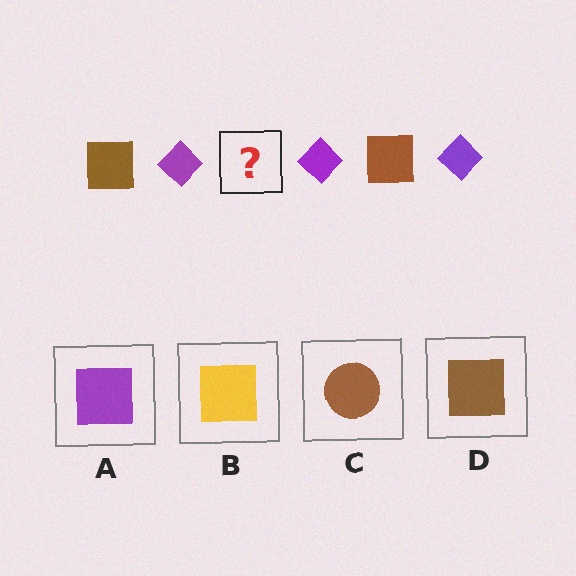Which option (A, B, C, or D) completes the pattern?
D.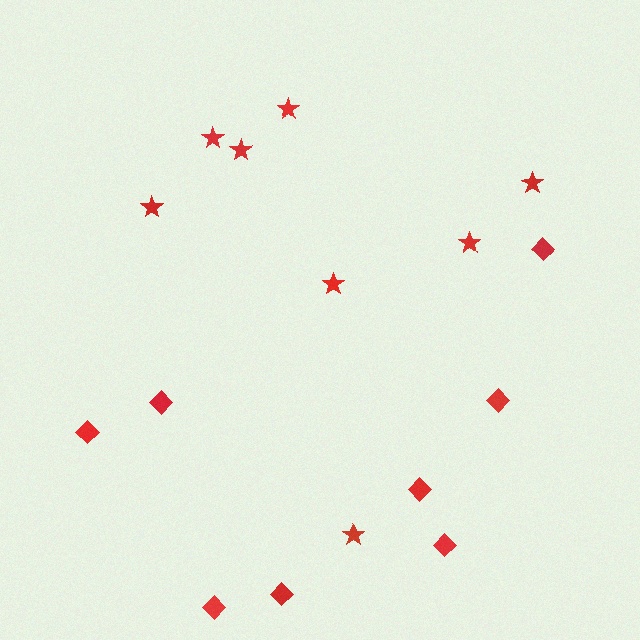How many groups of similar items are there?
There are 2 groups: one group of stars (8) and one group of diamonds (8).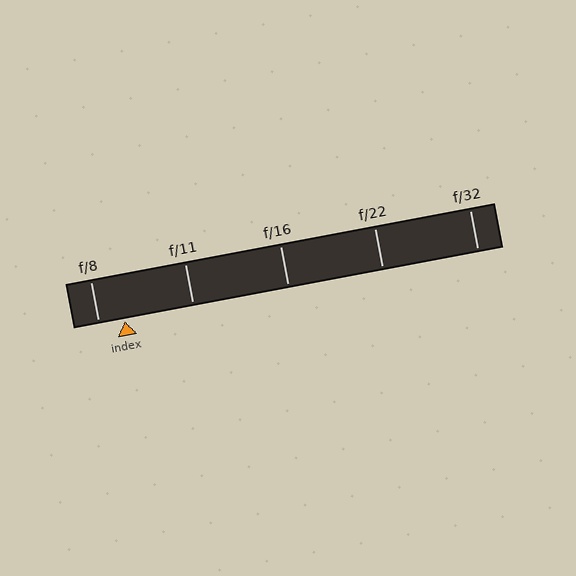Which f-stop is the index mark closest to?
The index mark is closest to f/8.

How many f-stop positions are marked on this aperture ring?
There are 5 f-stop positions marked.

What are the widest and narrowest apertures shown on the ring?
The widest aperture shown is f/8 and the narrowest is f/32.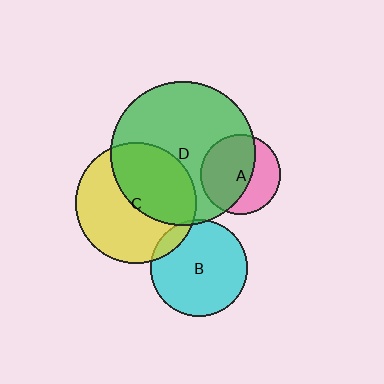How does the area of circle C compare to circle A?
Approximately 2.3 times.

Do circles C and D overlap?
Yes.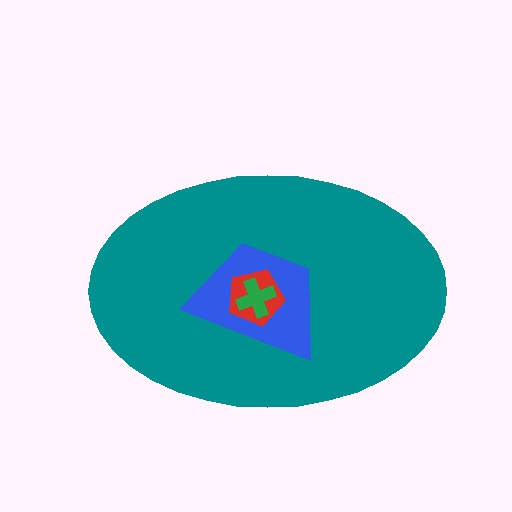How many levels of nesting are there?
4.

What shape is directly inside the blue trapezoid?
The red pentagon.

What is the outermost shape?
The teal ellipse.